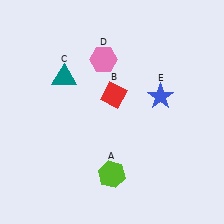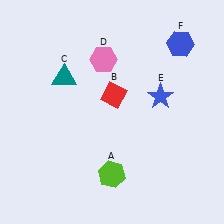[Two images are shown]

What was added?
A blue hexagon (F) was added in Image 2.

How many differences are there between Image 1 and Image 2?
There is 1 difference between the two images.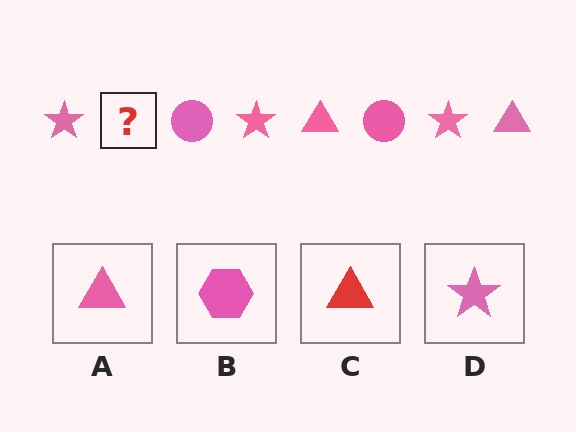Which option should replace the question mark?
Option A.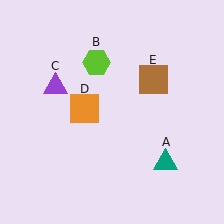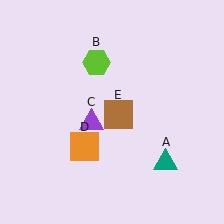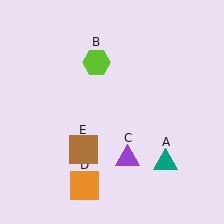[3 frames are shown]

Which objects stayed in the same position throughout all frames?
Teal triangle (object A) and lime hexagon (object B) remained stationary.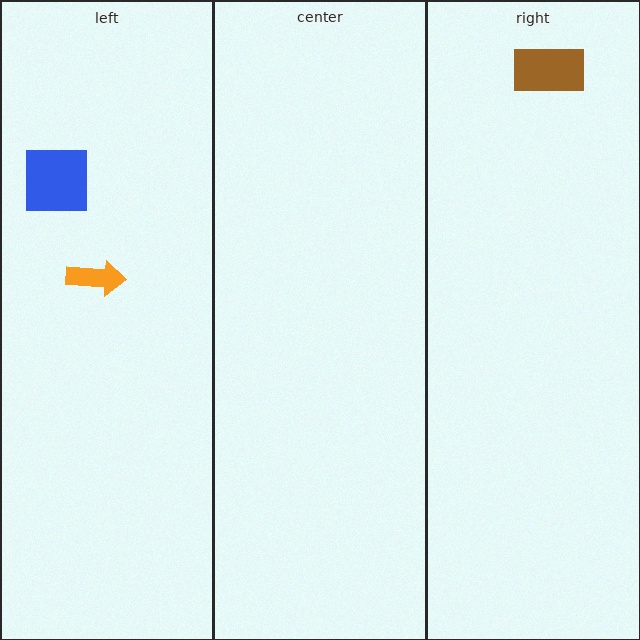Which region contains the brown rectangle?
The right region.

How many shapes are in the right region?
1.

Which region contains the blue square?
The left region.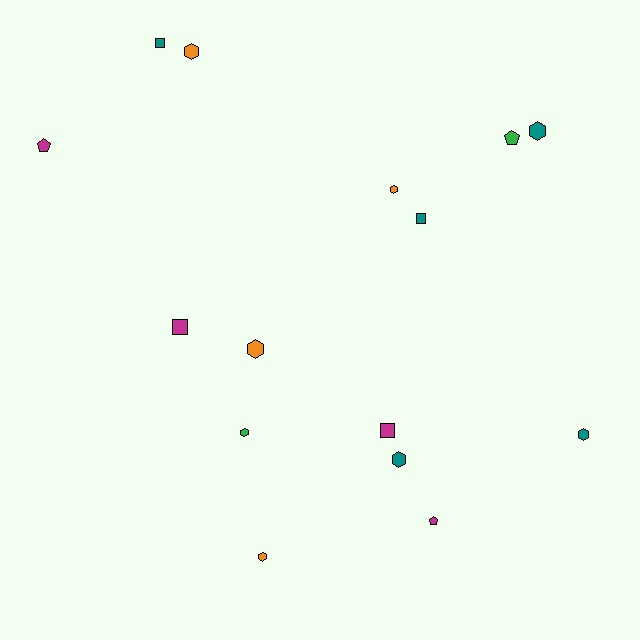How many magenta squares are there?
There are 2 magenta squares.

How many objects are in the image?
There are 15 objects.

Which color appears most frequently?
Teal, with 5 objects.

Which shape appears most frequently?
Hexagon, with 8 objects.